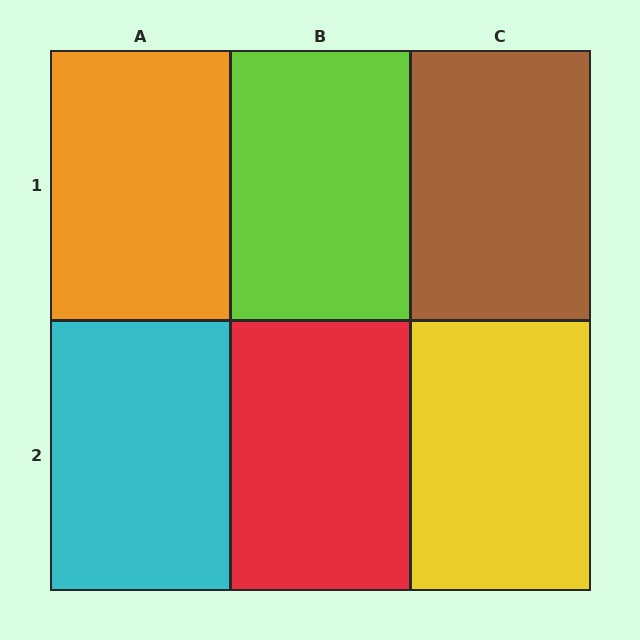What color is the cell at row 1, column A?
Orange.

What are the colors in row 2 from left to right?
Cyan, red, yellow.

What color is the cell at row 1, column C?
Brown.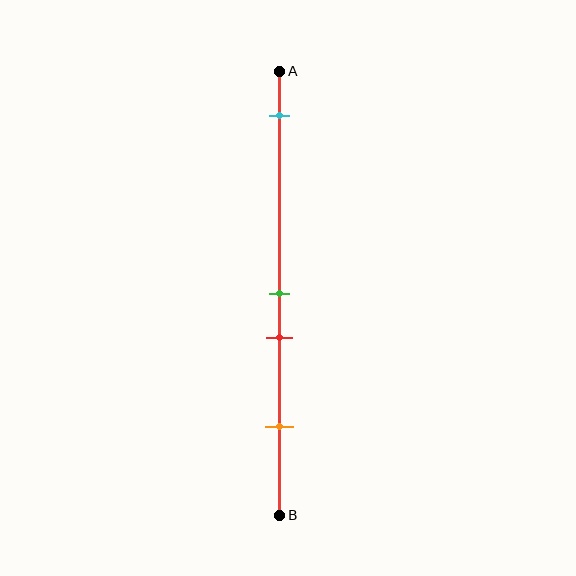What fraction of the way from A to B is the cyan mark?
The cyan mark is approximately 10% (0.1) of the way from A to B.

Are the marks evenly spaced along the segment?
No, the marks are not evenly spaced.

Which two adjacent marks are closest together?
The green and red marks are the closest adjacent pair.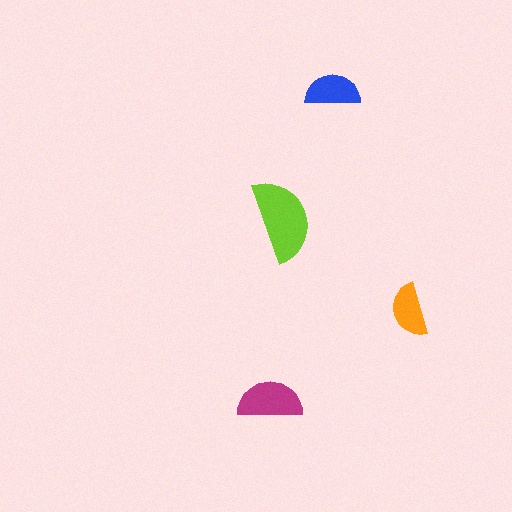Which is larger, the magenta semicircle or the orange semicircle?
The magenta one.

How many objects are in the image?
There are 4 objects in the image.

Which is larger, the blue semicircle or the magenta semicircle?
The magenta one.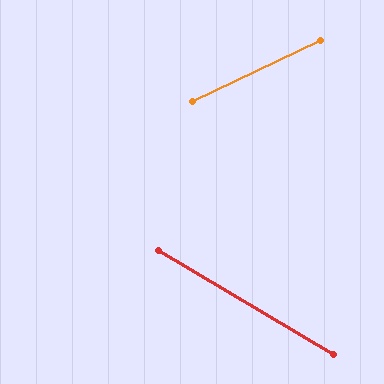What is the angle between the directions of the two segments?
Approximately 56 degrees.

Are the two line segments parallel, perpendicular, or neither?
Neither parallel nor perpendicular — they differ by about 56°.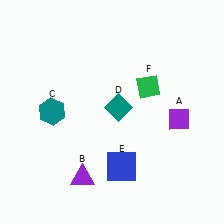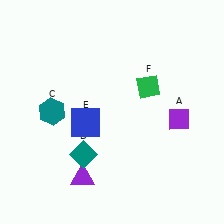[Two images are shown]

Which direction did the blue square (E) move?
The blue square (E) moved up.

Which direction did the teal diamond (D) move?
The teal diamond (D) moved down.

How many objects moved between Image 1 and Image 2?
2 objects moved between the two images.